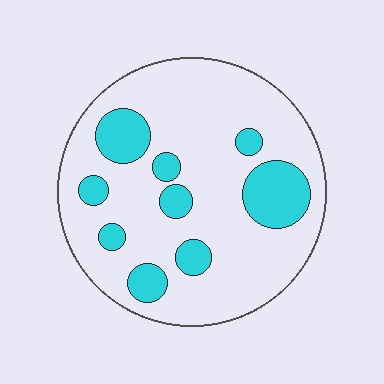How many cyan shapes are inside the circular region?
9.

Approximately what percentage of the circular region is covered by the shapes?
Approximately 20%.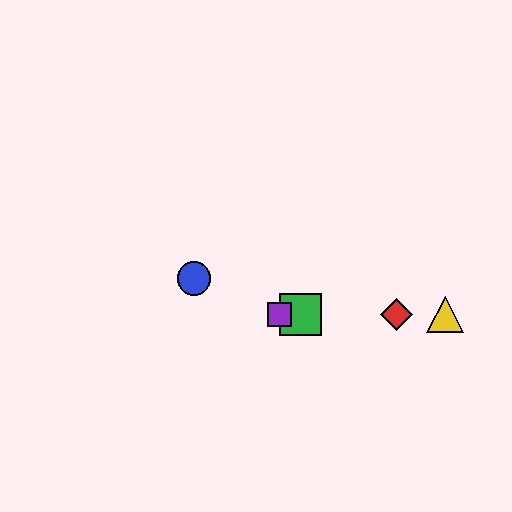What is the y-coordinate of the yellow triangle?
The yellow triangle is at y≈314.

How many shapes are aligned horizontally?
4 shapes (the red diamond, the green square, the yellow triangle, the purple square) are aligned horizontally.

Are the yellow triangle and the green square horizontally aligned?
Yes, both are at y≈314.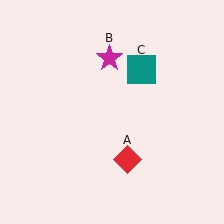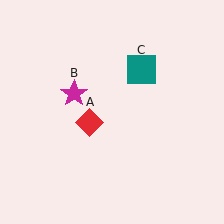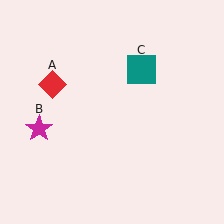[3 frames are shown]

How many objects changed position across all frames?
2 objects changed position: red diamond (object A), magenta star (object B).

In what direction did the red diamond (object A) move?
The red diamond (object A) moved up and to the left.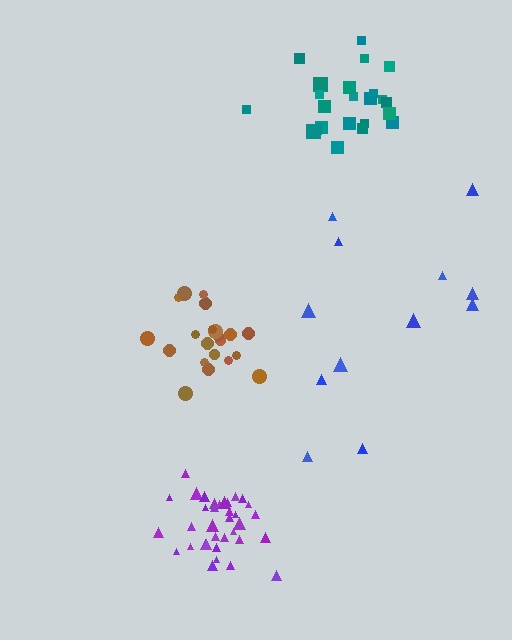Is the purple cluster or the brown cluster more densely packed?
Purple.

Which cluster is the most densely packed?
Purple.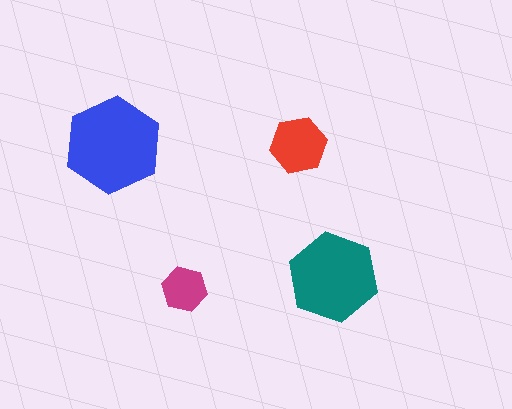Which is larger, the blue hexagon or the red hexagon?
The blue one.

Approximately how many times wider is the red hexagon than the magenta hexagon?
About 1.5 times wider.